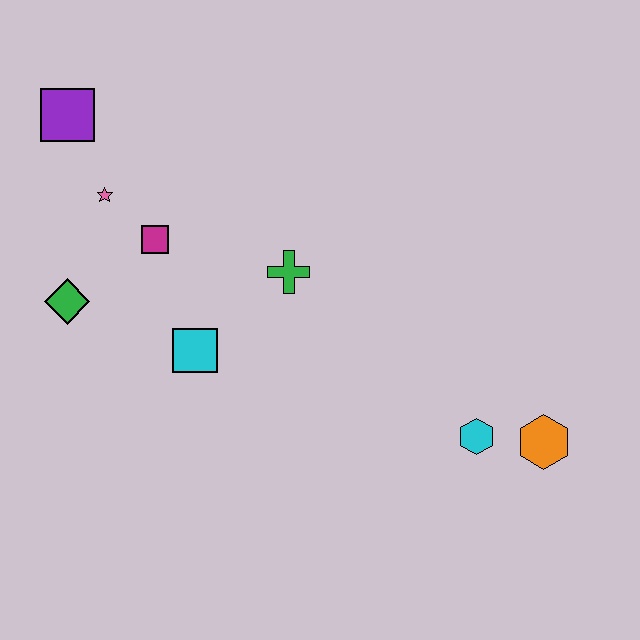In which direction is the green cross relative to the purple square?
The green cross is to the right of the purple square.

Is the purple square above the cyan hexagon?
Yes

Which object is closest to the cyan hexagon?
The orange hexagon is closest to the cyan hexagon.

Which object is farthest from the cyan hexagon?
The purple square is farthest from the cyan hexagon.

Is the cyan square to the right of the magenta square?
Yes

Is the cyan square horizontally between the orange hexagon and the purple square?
Yes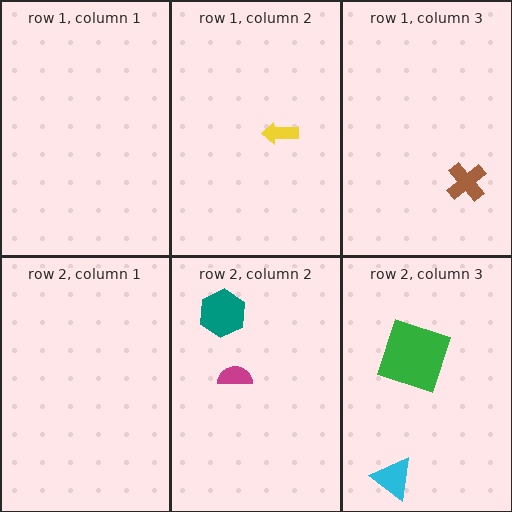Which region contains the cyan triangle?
The row 2, column 3 region.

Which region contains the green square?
The row 2, column 3 region.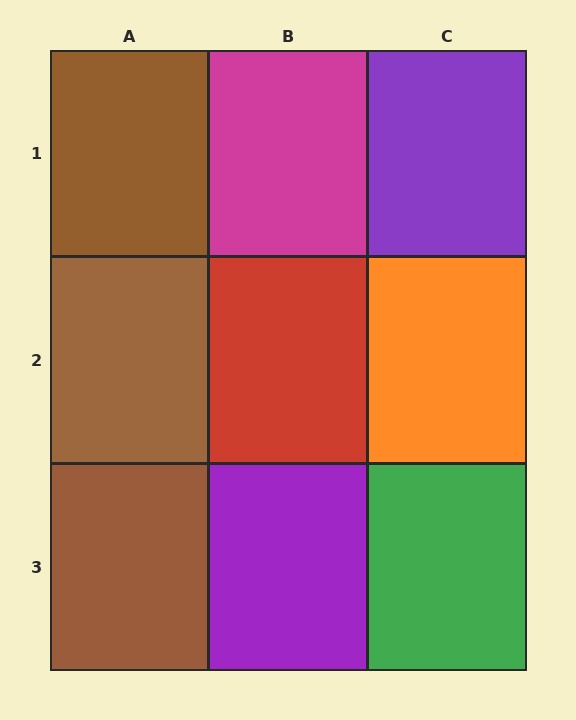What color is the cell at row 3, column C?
Green.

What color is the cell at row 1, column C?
Purple.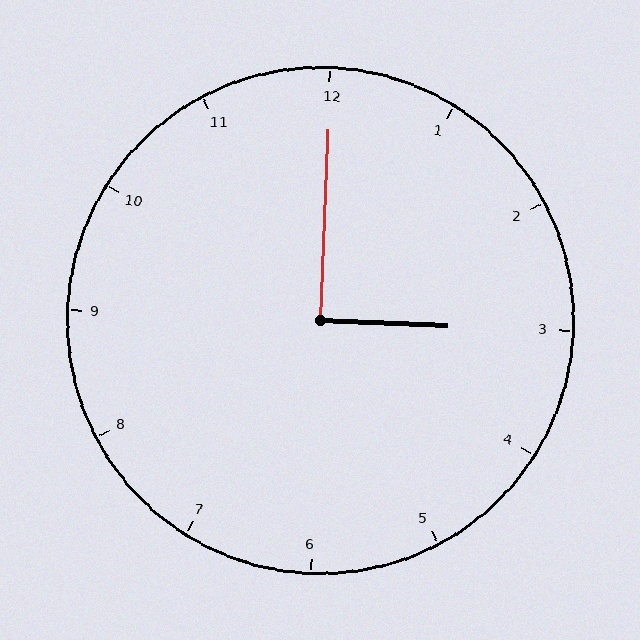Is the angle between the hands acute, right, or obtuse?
It is right.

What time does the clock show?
3:00.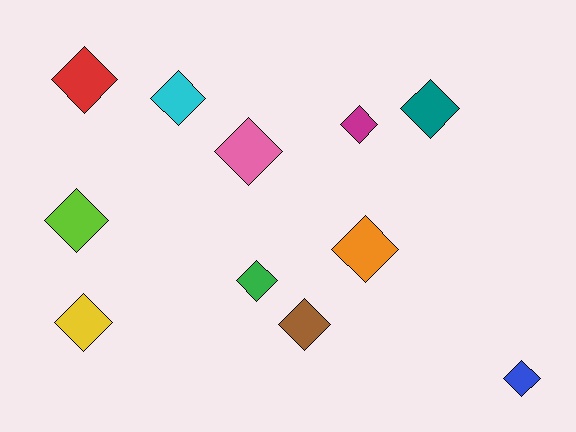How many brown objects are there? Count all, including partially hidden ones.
There is 1 brown object.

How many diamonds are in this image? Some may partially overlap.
There are 11 diamonds.